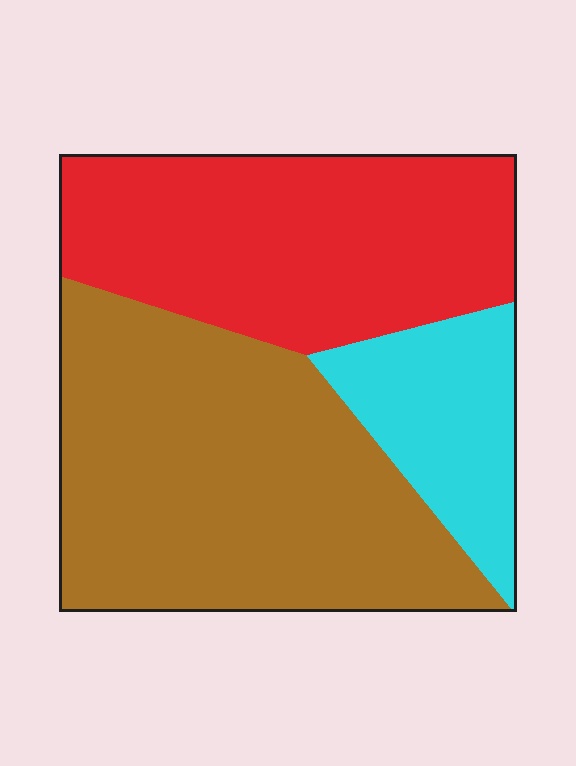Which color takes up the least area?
Cyan, at roughly 15%.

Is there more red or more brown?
Brown.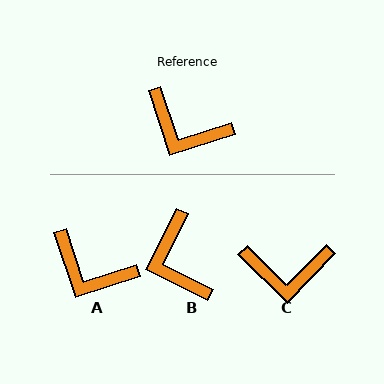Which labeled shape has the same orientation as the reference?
A.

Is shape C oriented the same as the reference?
No, it is off by about 28 degrees.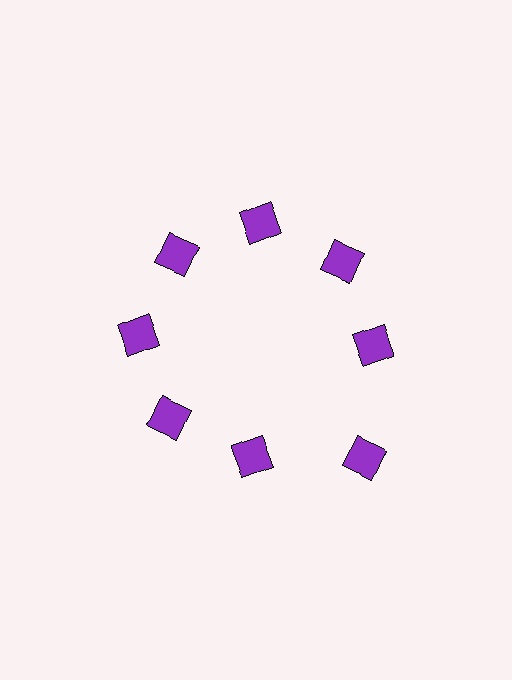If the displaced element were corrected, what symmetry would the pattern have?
It would have 8-fold rotational symmetry — the pattern would map onto itself every 45 degrees.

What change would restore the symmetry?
The symmetry would be restored by moving it inward, back onto the ring so that all 8 diamonds sit at equal angles and equal distance from the center.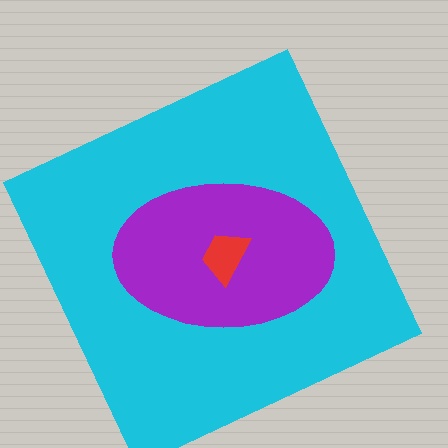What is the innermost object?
The red trapezoid.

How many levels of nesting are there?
3.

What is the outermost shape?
The cyan square.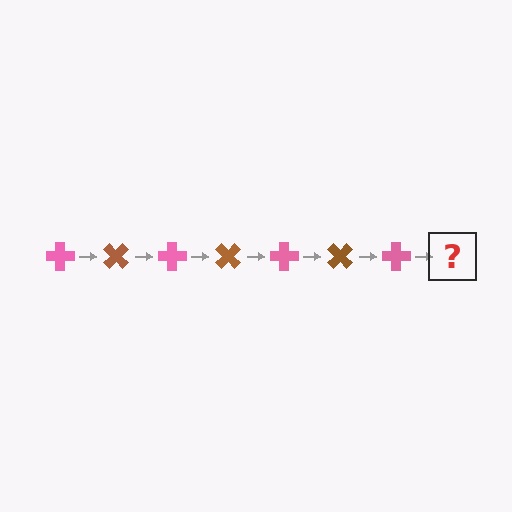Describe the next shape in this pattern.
It should be a brown cross, rotated 315 degrees from the start.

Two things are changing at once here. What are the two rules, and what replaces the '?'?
The two rules are that it rotates 45 degrees each step and the color cycles through pink and brown. The '?' should be a brown cross, rotated 315 degrees from the start.